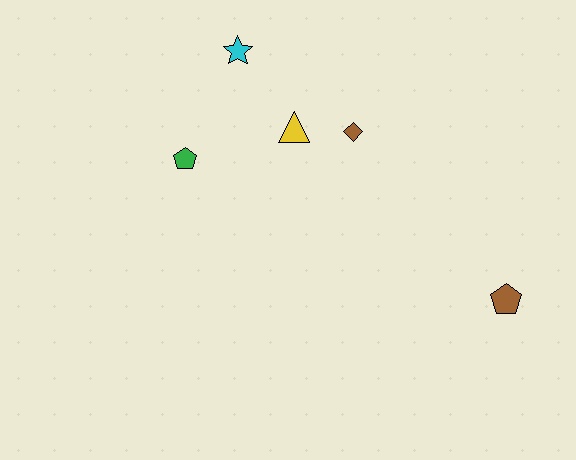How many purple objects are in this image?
There are no purple objects.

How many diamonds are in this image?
There is 1 diamond.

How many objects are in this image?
There are 5 objects.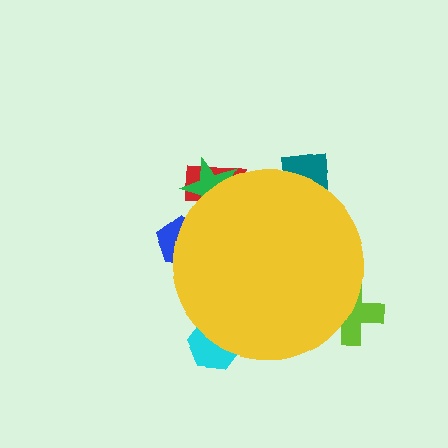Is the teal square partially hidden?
Yes, the teal square is partially hidden behind the yellow circle.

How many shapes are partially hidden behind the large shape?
6 shapes are partially hidden.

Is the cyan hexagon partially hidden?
Yes, the cyan hexagon is partially hidden behind the yellow circle.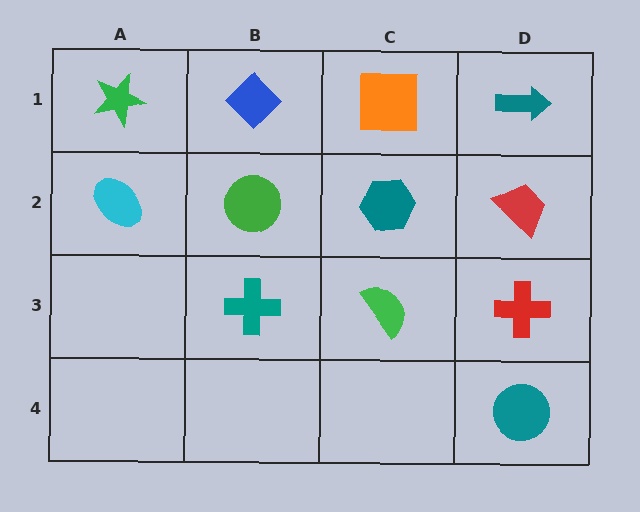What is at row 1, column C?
An orange square.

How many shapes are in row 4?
1 shape.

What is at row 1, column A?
A green star.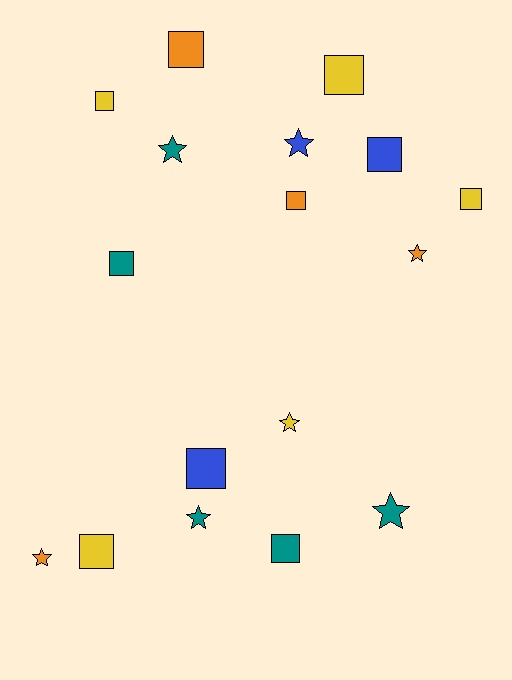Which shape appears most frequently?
Square, with 10 objects.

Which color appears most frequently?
Yellow, with 5 objects.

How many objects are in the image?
There are 17 objects.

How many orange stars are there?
There are 2 orange stars.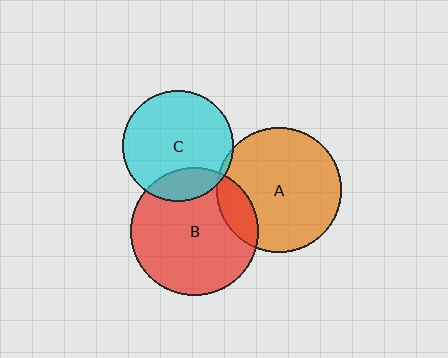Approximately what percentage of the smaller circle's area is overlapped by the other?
Approximately 15%.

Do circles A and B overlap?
Yes.